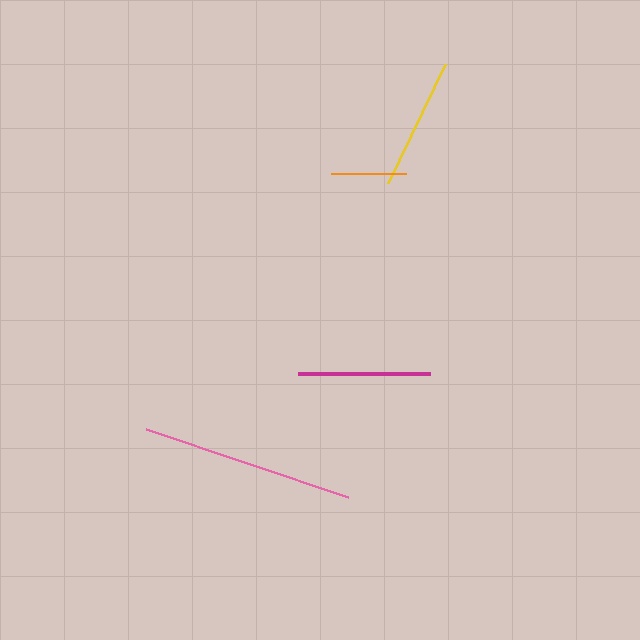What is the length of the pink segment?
The pink segment is approximately 213 pixels long.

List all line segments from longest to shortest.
From longest to shortest: pink, yellow, magenta, orange.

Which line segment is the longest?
The pink line is the longest at approximately 213 pixels.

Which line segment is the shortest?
The orange line is the shortest at approximately 75 pixels.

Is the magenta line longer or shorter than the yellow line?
The yellow line is longer than the magenta line.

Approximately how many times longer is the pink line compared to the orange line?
The pink line is approximately 2.8 times the length of the orange line.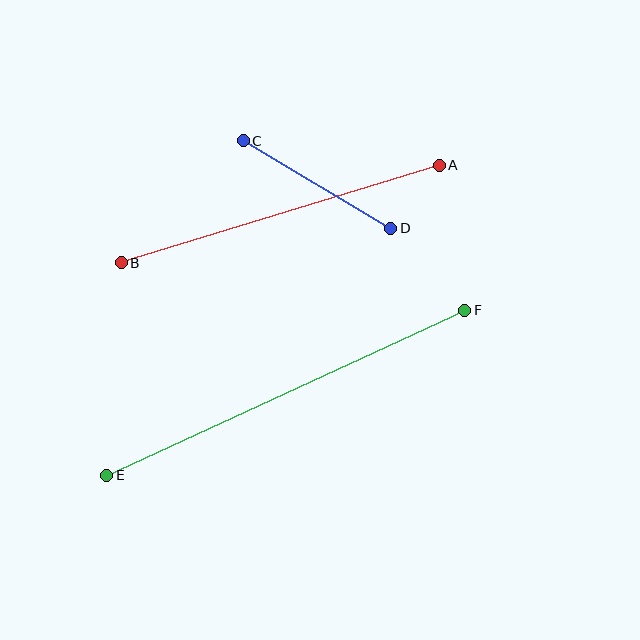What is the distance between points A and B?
The distance is approximately 333 pixels.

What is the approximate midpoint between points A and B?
The midpoint is at approximately (280, 214) pixels.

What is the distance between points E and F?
The distance is approximately 394 pixels.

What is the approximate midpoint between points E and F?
The midpoint is at approximately (286, 393) pixels.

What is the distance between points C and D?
The distance is approximately 171 pixels.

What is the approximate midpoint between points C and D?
The midpoint is at approximately (317, 184) pixels.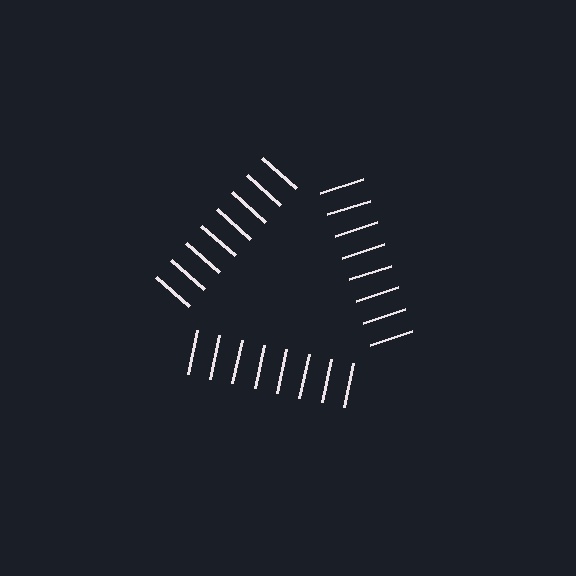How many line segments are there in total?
24 — 8 along each of the 3 edges.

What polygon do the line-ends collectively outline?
An illusory triangle — the line segments terminate on its edges but no continuous stroke is drawn.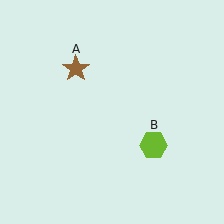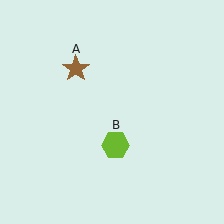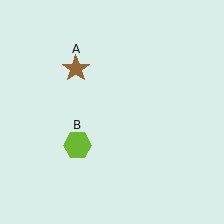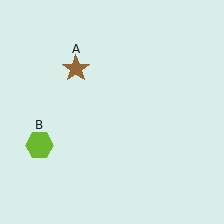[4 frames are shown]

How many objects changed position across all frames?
1 object changed position: lime hexagon (object B).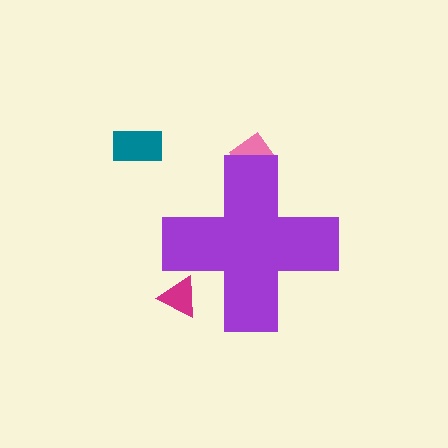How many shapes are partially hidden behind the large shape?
2 shapes are partially hidden.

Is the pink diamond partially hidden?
Yes, the pink diamond is partially hidden behind the purple cross.